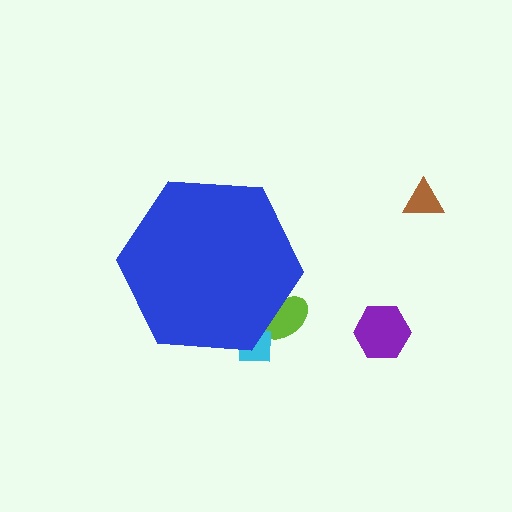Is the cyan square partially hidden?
Yes, the cyan square is partially hidden behind the blue hexagon.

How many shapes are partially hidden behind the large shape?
2 shapes are partially hidden.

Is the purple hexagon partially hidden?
No, the purple hexagon is fully visible.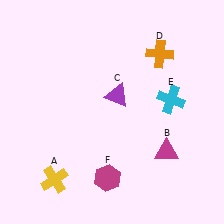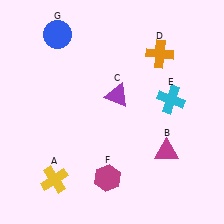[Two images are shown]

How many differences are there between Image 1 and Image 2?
There is 1 difference between the two images.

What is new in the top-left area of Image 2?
A blue circle (G) was added in the top-left area of Image 2.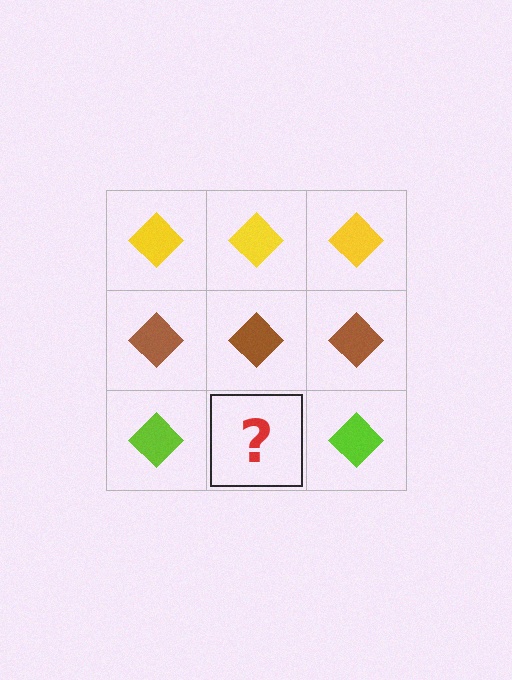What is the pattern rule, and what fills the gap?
The rule is that each row has a consistent color. The gap should be filled with a lime diamond.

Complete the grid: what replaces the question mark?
The question mark should be replaced with a lime diamond.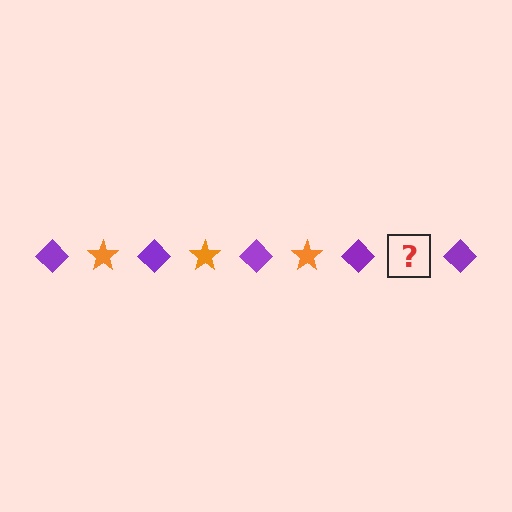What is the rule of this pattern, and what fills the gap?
The rule is that the pattern alternates between purple diamond and orange star. The gap should be filled with an orange star.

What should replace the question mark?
The question mark should be replaced with an orange star.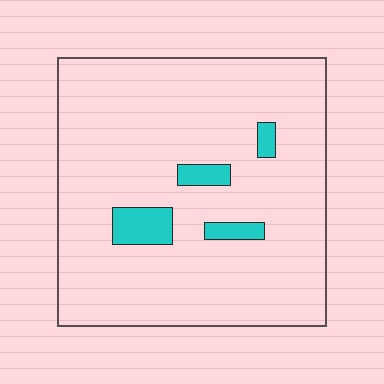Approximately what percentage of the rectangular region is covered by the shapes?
Approximately 5%.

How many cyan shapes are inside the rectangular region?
4.